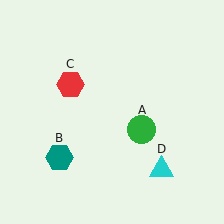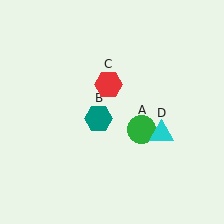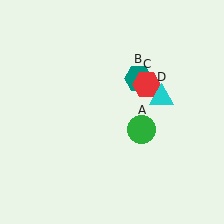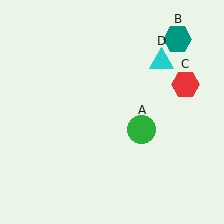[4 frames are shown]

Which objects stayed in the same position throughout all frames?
Green circle (object A) remained stationary.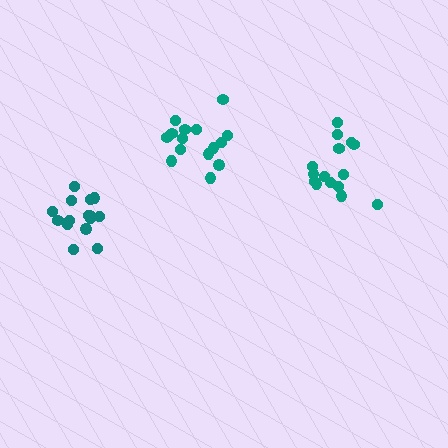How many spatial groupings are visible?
There are 3 spatial groupings.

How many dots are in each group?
Group 1: 15 dots, Group 2: 15 dots, Group 3: 15 dots (45 total).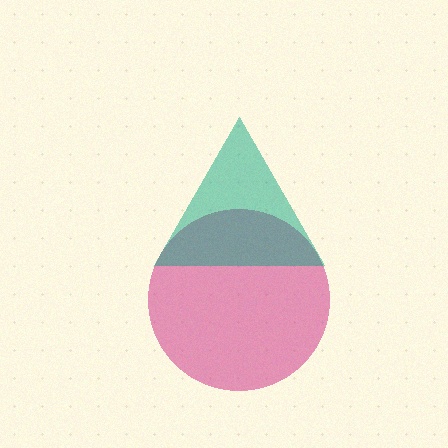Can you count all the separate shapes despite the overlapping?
Yes, there are 2 separate shapes.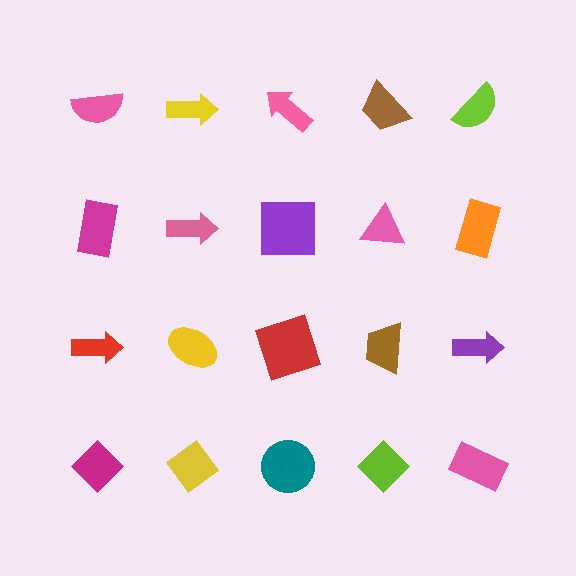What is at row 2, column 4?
A pink triangle.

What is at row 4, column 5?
A pink rectangle.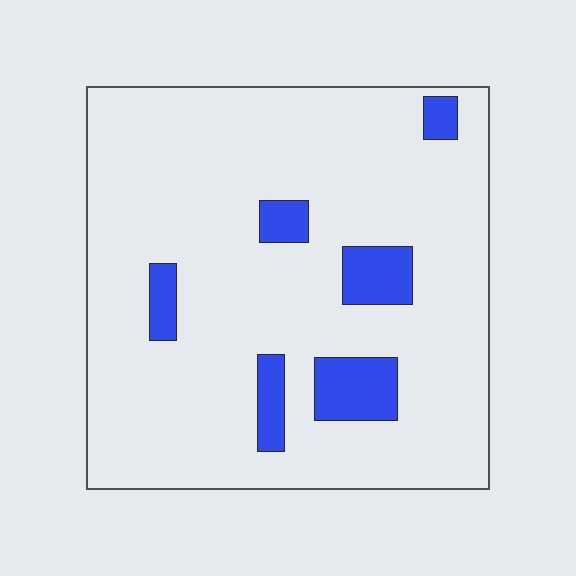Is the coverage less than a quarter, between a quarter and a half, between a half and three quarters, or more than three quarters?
Less than a quarter.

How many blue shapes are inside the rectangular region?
6.